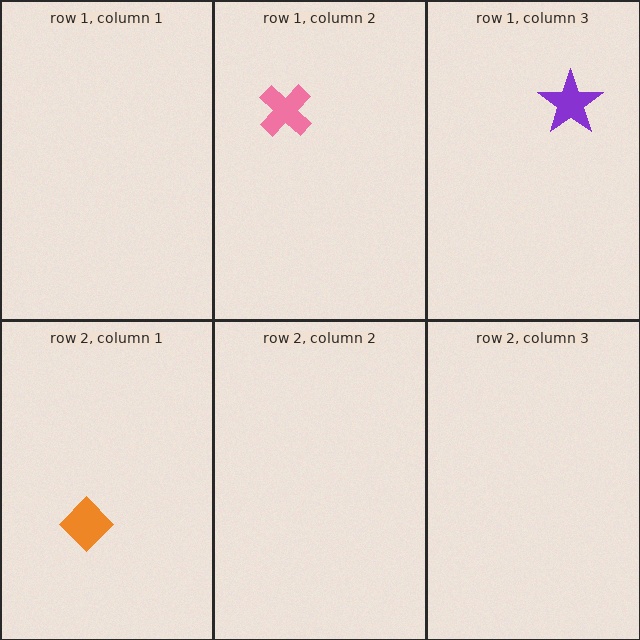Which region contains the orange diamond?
The row 2, column 1 region.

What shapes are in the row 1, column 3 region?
The purple star.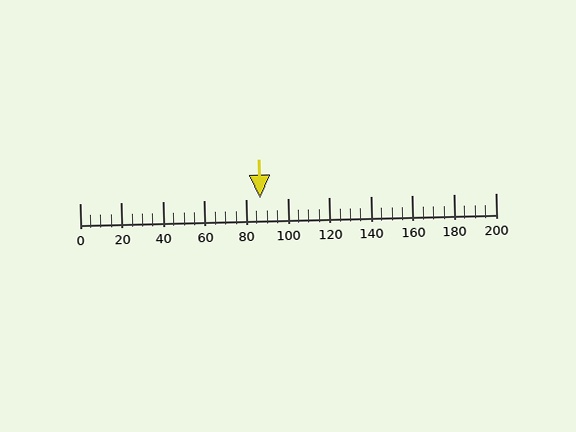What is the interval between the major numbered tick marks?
The major tick marks are spaced 20 units apart.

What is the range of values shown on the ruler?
The ruler shows values from 0 to 200.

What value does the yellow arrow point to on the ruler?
The yellow arrow points to approximately 87.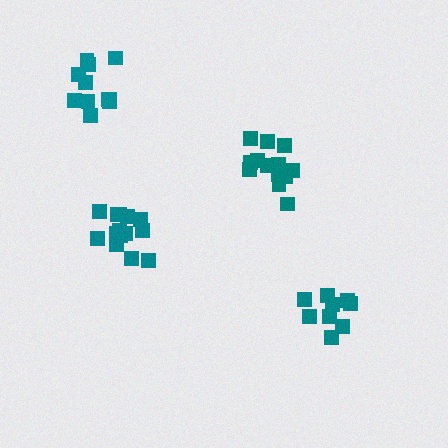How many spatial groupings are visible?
There are 4 spatial groupings.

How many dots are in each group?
Group 1: 14 dots, Group 2: 9 dots, Group 3: 14 dots, Group 4: 11 dots (48 total).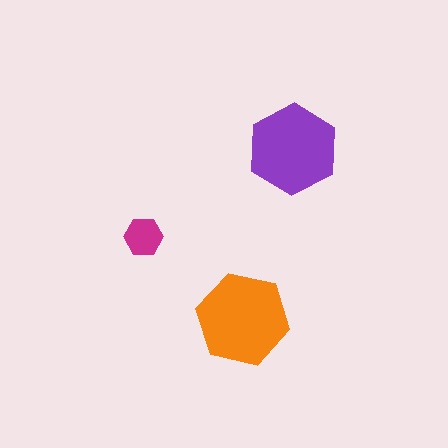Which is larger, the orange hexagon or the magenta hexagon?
The orange one.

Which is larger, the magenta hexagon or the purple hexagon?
The purple one.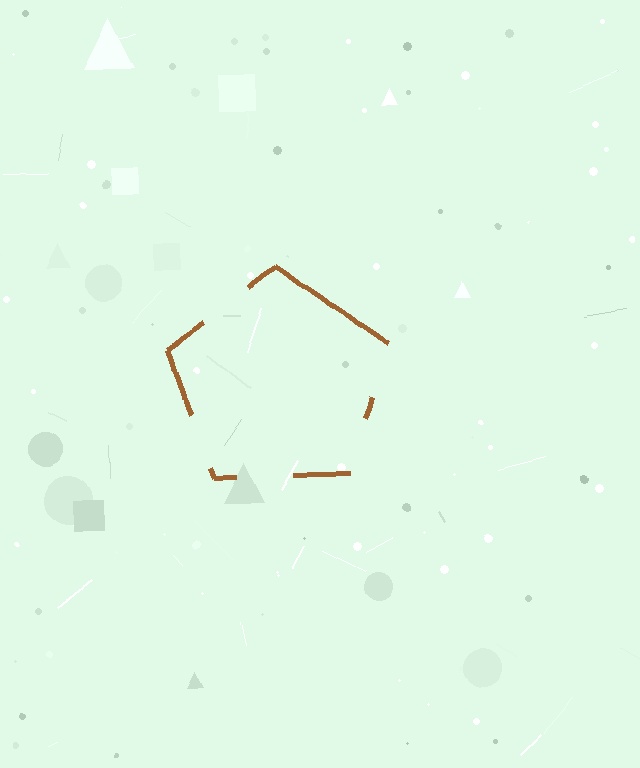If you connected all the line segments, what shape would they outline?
They would outline a pentagon.